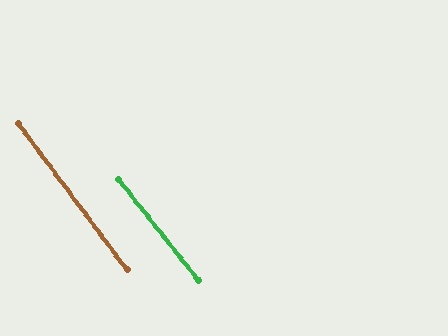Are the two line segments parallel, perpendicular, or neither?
Parallel — their directions differ by only 1.9°.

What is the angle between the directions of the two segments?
Approximately 2 degrees.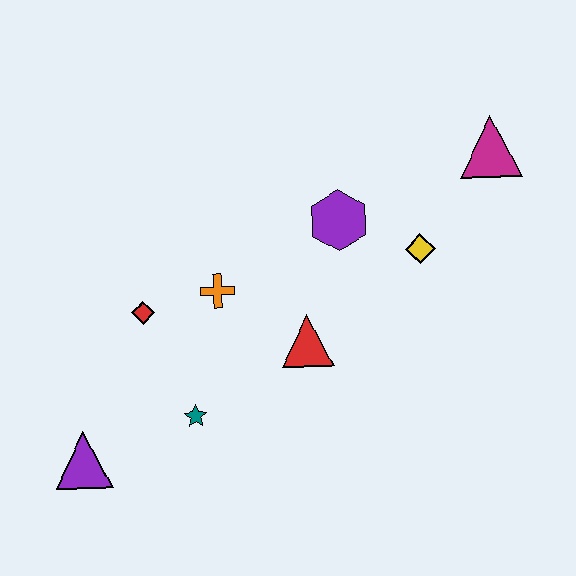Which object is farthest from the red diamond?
The magenta triangle is farthest from the red diamond.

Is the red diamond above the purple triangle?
Yes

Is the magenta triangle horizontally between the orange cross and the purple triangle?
No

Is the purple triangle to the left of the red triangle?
Yes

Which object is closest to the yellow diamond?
The purple hexagon is closest to the yellow diamond.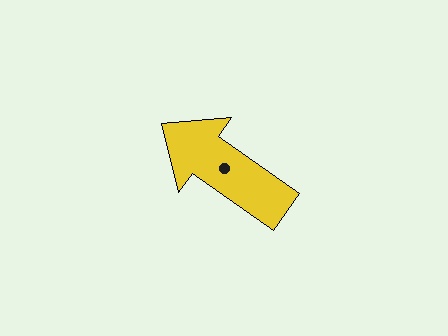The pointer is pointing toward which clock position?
Roughly 10 o'clock.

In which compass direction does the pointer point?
Northwest.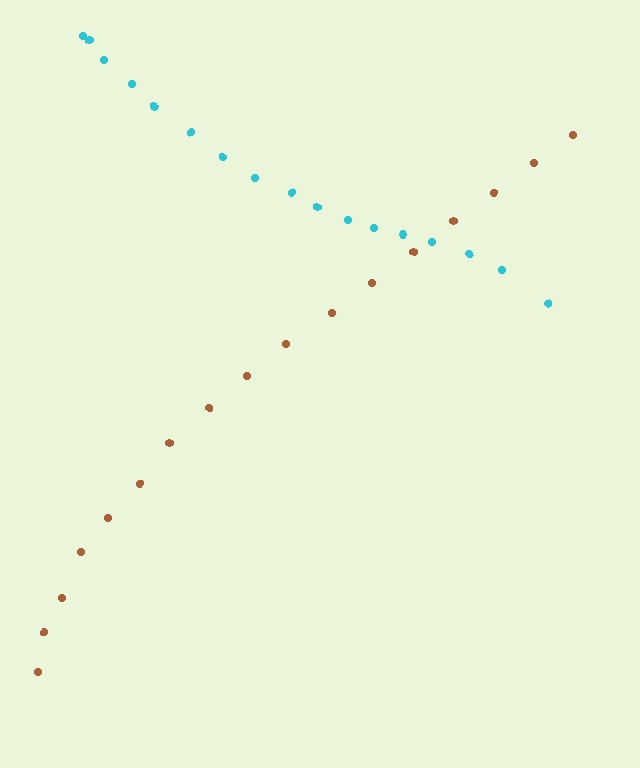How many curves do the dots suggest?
There are 2 distinct paths.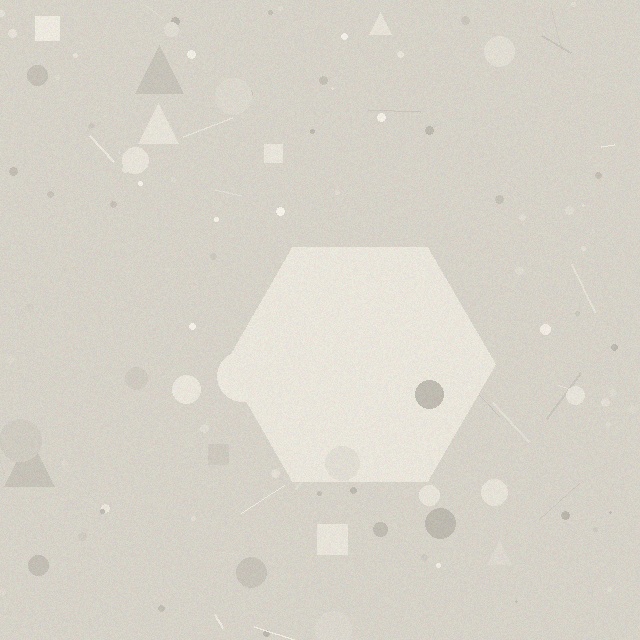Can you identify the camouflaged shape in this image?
The camouflaged shape is a hexagon.